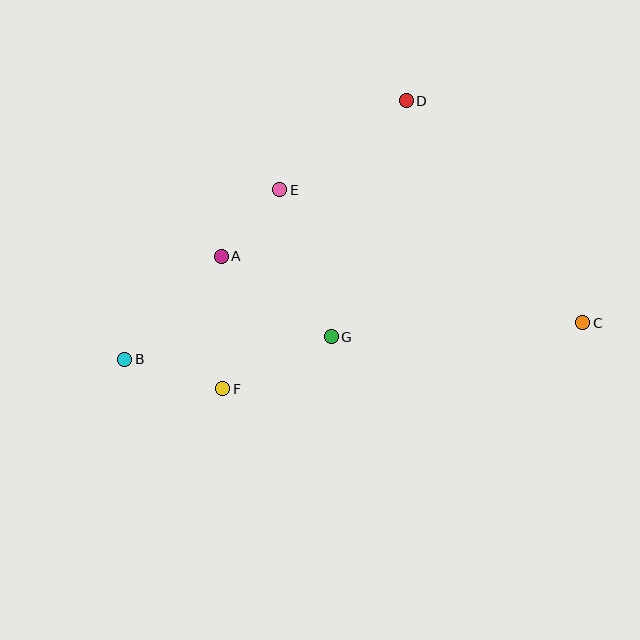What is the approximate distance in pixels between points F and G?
The distance between F and G is approximately 120 pixels.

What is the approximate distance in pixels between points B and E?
The distance between B and E is approximately 230 pixels.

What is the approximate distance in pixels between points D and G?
The distance between D and G is approximately 248 pixels.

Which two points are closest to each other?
Points A and E are closest to each other.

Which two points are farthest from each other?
Points B and C are farthest from each other.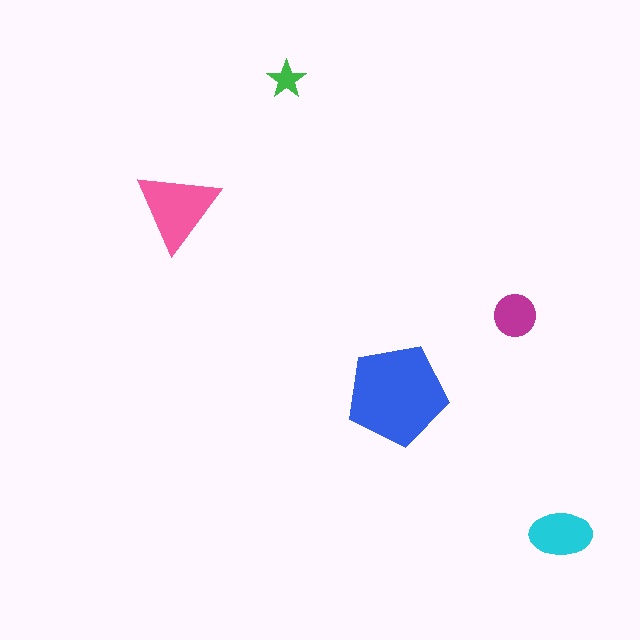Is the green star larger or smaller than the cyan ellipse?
Smaller.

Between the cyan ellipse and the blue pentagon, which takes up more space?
The blue pentagon.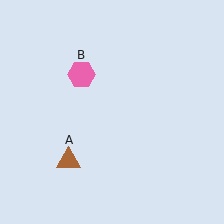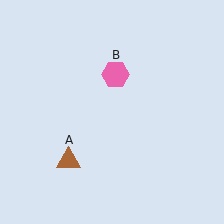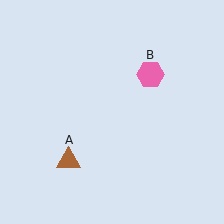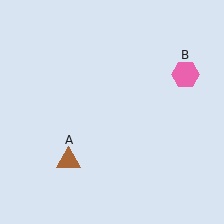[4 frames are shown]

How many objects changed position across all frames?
1 object changed position: pink hexagon (object B).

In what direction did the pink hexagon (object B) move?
The pink hexagon (object B) moved right.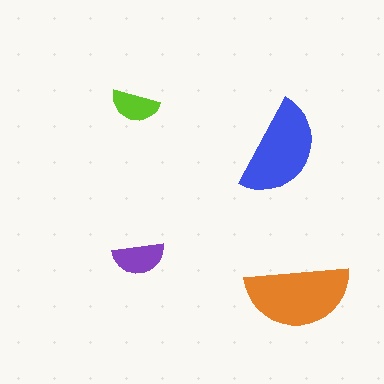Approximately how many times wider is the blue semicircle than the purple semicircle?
About 2 times wider.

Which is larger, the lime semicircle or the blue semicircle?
The blue one.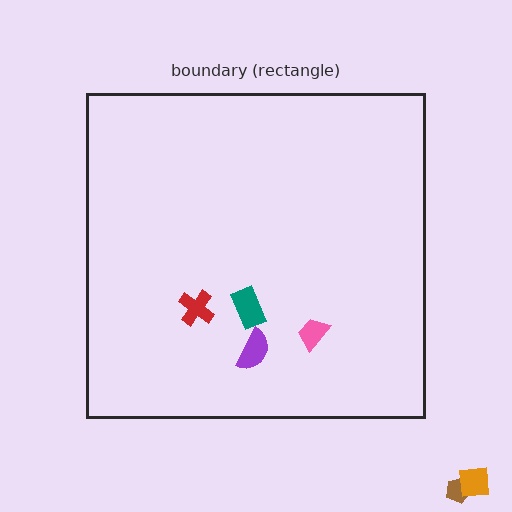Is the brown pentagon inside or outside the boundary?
Outside.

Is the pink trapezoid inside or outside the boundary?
Inside.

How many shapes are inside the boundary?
4 inside, 2 outside.